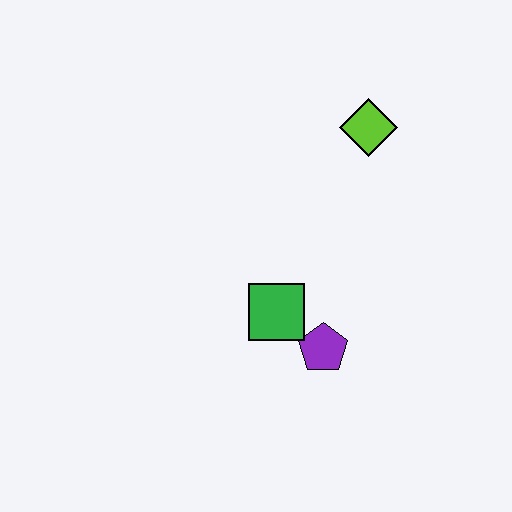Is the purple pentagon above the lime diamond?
No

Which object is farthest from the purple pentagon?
The lime diamond is farthest from the purple pentagon.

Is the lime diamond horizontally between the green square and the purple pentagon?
No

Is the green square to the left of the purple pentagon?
Yes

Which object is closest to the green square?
The purple pentagon is closest to the green square.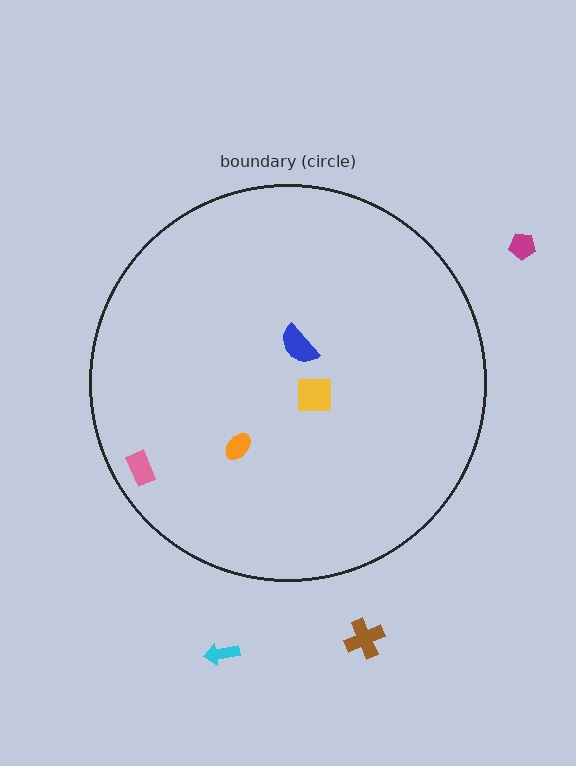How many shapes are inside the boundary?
4 inside, 3 outside.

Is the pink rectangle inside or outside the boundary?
Inside.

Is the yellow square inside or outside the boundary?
Inside.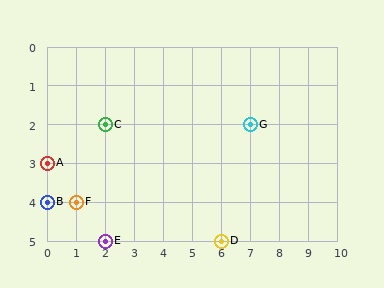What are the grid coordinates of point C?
Point C is at grid coordinates (2, 2).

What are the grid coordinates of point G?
Point G is at grid coordinates (7, 2).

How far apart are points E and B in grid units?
Points E and B are 2 columns and 1 row apart (about 2.2 grid units diagonally).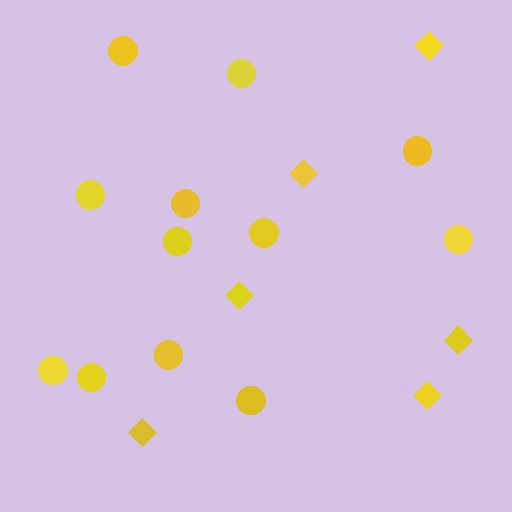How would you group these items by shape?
There are 2 groups: one group of circles (12) and one group of diamonds (6).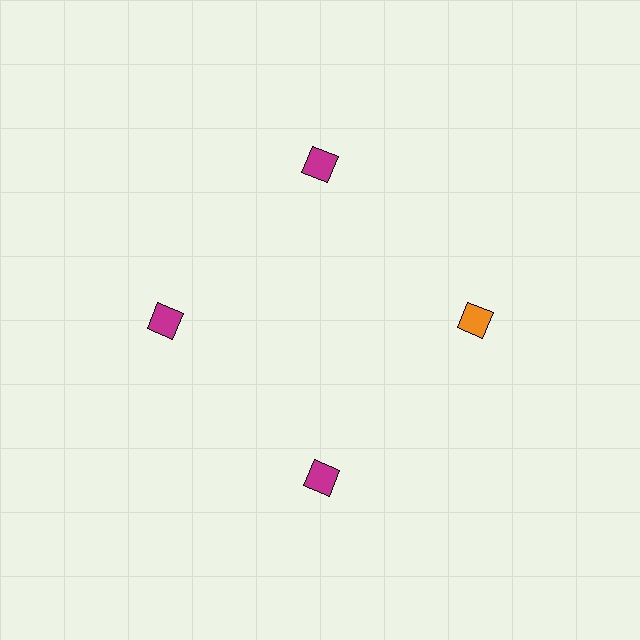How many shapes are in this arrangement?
There are 4 shapes arranged in a ring pattern.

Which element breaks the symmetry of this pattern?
The orange diamond at roughly the 3 o'clock position breaks the symmetry. All other shapes are magenta diamonds.